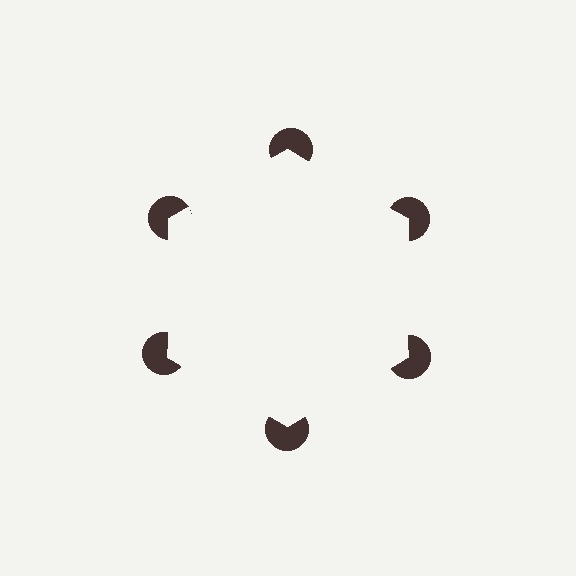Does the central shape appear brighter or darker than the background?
It typically appears slightly brighter than the background, even though no actual brightness change is drawn.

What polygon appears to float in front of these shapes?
An illusory hexagon — its edges are inferred from the aligned wedge cuts in the pac-man discs, not physically drawn.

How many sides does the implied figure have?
6 sides.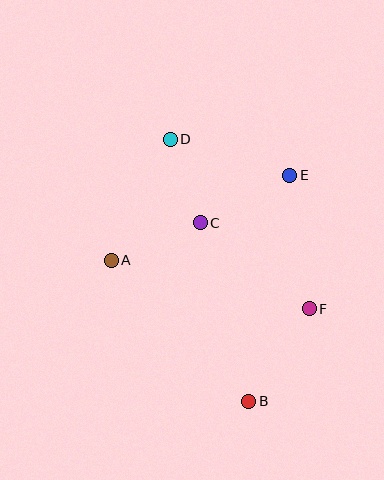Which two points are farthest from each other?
Points B and D are farthest from each other.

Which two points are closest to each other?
Points C and D are closest to each other.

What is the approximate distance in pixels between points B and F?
The distance between B and F is approximately 111 pixels.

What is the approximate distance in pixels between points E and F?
The distance between E and F is approximately 135 pixels.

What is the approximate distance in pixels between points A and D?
The distance between A and D is approximately 134 pixels.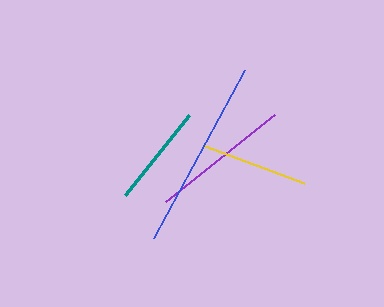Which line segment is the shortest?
The teal line is the shortest at approximately 101 pixels.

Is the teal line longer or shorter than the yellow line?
The yellow line is longer than the teal line.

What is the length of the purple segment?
The purple segment is approximately 140 pixels long.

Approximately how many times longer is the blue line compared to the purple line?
The blue line is approximately 1.4 times the length of the purple line.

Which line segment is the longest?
The blue line is the longest at approximately 192 pixels.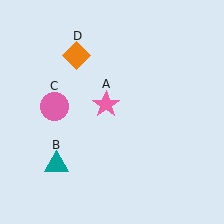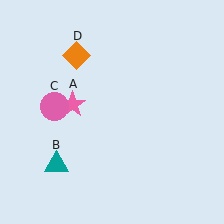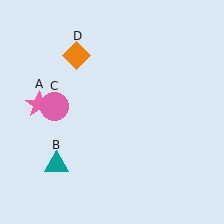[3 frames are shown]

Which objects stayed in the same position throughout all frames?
Teal triangle (object B) and pink circle (object C) and orange diamond (object D) remained stationary.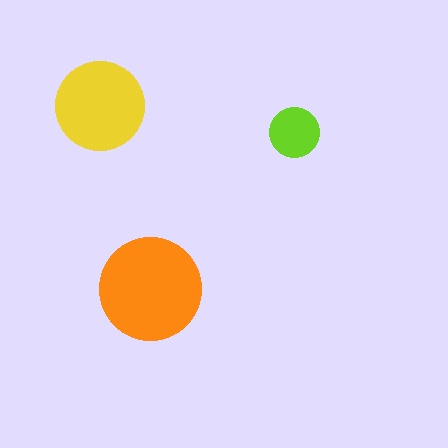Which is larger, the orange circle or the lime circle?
The orange one.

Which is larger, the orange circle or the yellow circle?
The orange one.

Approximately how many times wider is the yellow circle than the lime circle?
About 2 times wider.